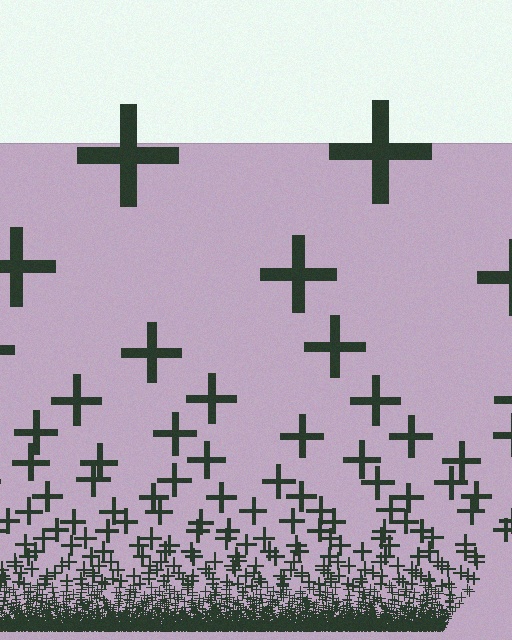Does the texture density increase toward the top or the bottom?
Density increases toward the bottom.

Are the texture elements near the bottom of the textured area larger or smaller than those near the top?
Smaller. The gradient is inverted — elements near the bottom are smaller and denser.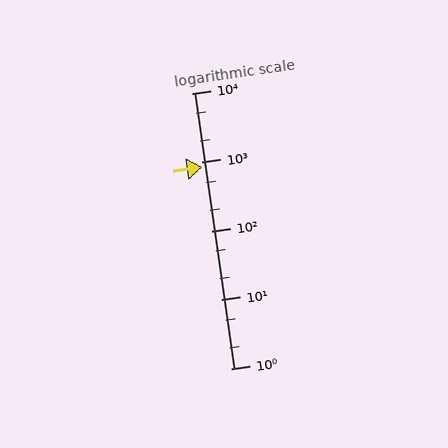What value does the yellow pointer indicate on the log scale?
The pointer indicates approximately 850.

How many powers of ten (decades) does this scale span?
The scale spans 4 decades, from 1 to 10000.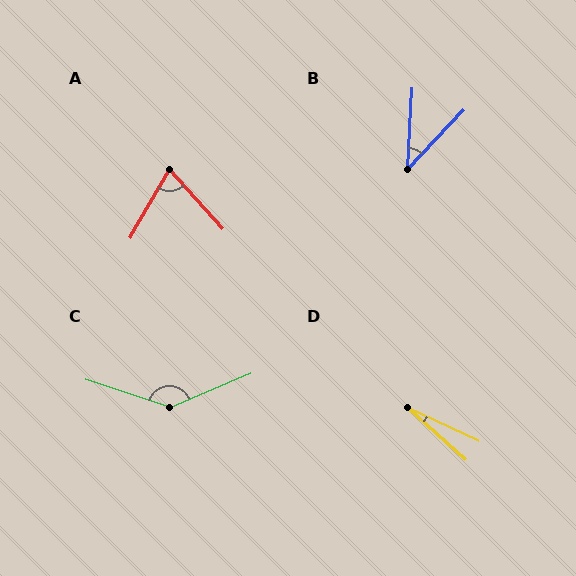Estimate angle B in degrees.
Approximately 40 degrees.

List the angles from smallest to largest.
D (16°), B (40°), A (72°), C (139°).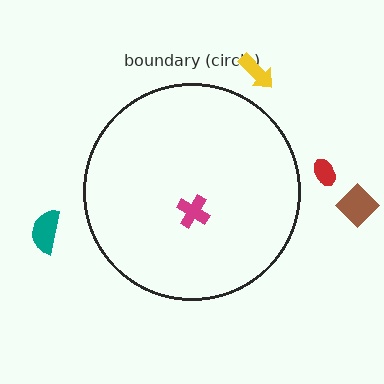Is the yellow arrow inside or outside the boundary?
Outside.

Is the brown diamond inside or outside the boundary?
Outside.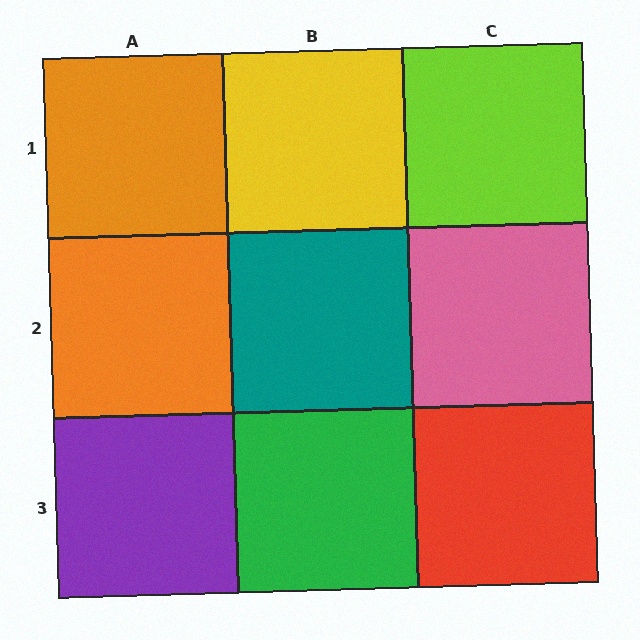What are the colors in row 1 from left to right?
Orange, yellow, lime.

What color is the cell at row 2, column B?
Teal.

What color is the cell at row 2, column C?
Pink.